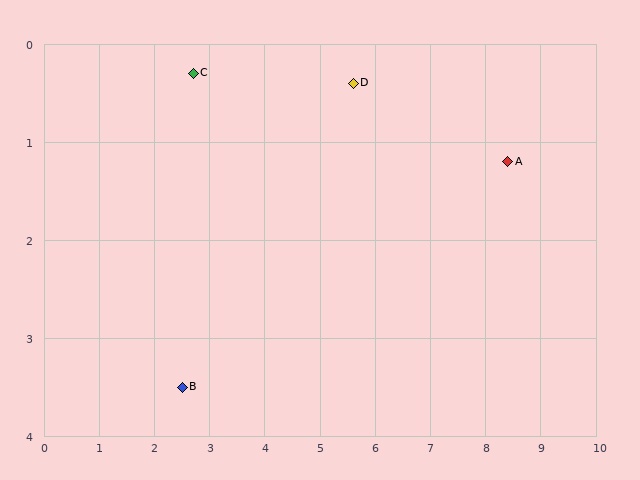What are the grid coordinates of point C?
Point C is at approximately (2.7, 0.3).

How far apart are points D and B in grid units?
Points D and B are about 4.4 grid units apart.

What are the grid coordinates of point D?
Point D is at approximately (5.6, 0.4).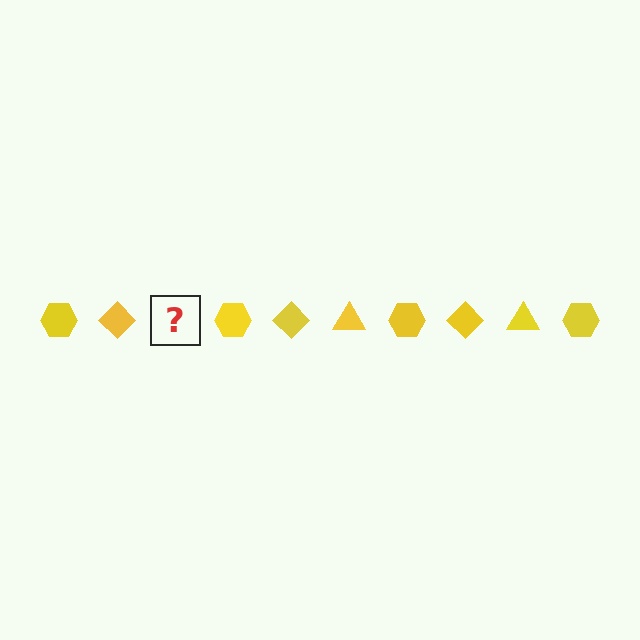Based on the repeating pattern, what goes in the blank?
The blank should be a yellow triangle.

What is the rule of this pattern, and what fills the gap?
The rule is that the pattern cycles through hexagon, diamond, triangle shapes in yellow. The gap should be filled with a yellow triangle.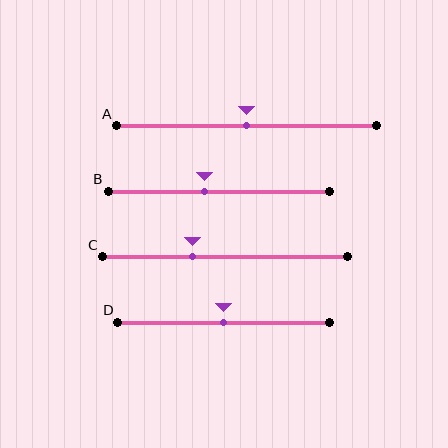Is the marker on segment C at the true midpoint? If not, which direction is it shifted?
No, the marker on segment C is shifted to the left by about 13% of the segment length.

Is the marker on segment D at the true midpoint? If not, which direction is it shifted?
Yes, the marker on segment D is at the true midpoint.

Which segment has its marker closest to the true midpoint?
Segment A has its marker closest to the true midpoint.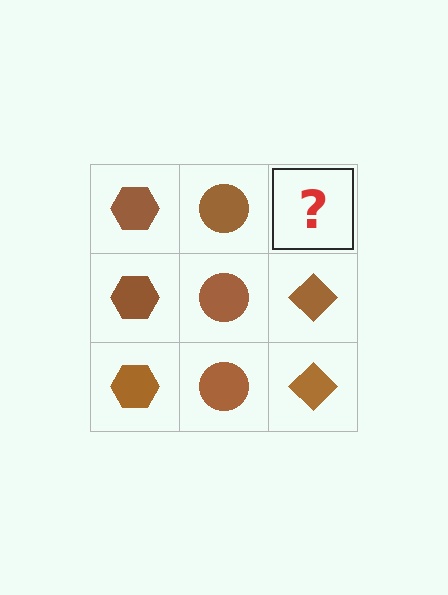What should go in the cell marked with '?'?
The missing cell should contain a brown diamond.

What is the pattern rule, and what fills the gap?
The rule is that each column has a consistent shape. The gap should be filled with a brown diamond.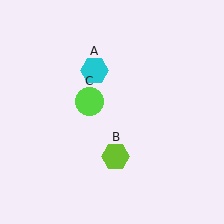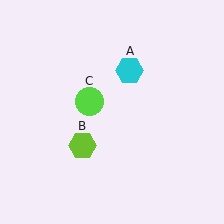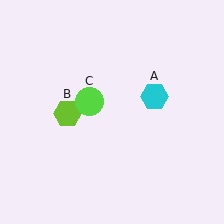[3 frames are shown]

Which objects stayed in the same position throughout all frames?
Lime circle (object C) remained stationary.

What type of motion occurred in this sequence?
The cyan hexagon (object A), lime hexagon (object B) rotated clockwise around the center of the scene.